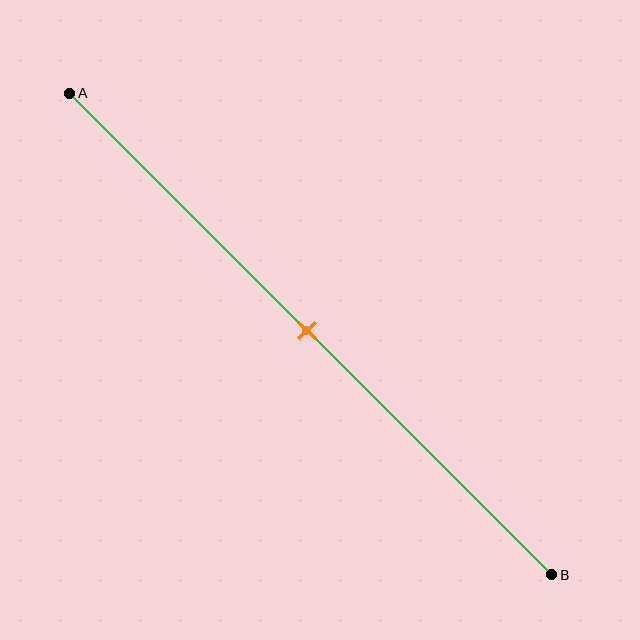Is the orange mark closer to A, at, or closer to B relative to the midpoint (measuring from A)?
The orange mark is approximately at the midpoint of segment AB.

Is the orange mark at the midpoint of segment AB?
Yes, the mark is approximately at the midpoint.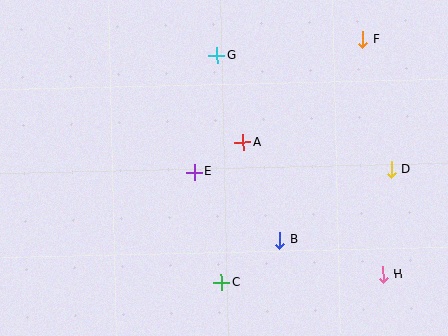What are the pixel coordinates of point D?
Point D is at (391, 169).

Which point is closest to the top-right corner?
Point F is closest to the top-right corner.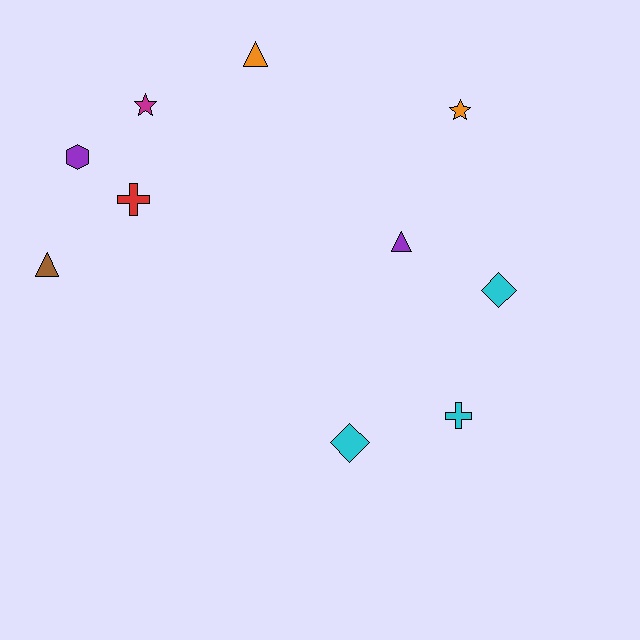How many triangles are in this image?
There are 3 triangles.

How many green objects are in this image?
There are no green objects.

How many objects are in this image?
There are 10 objects.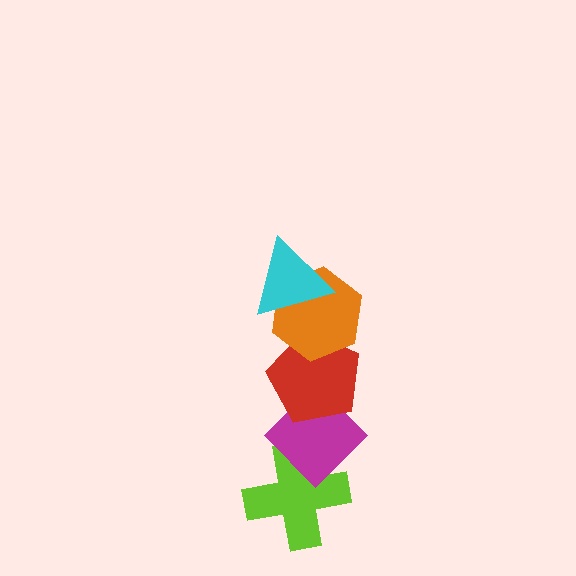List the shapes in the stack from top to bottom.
From top to bottom: the cyan triangle, the orange hexagon, the red pentagon, the magenta diamond, the lime cross.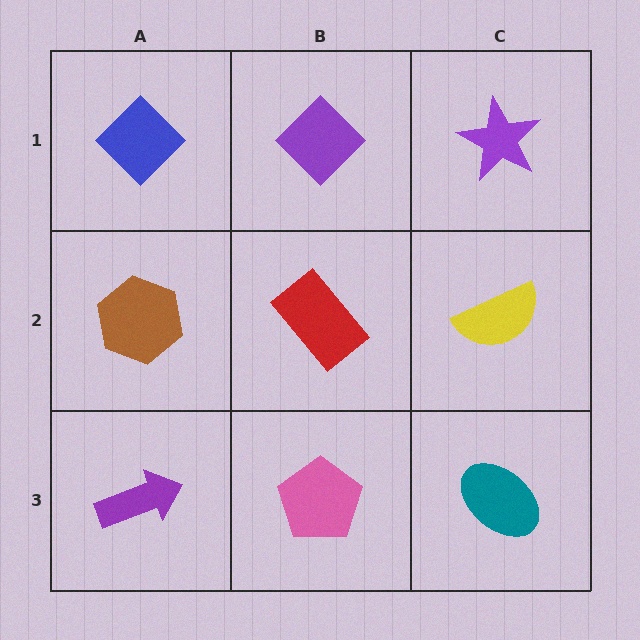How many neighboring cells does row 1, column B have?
3.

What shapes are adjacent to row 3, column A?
A brown hexagon (row 2, column A), a pink pentagon (row 3, column B).